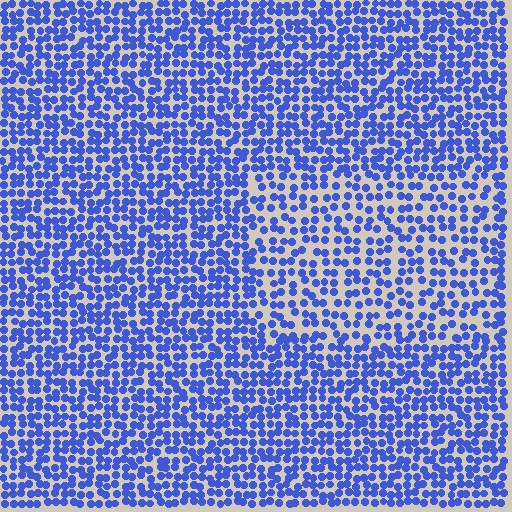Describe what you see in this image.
The image contains small blue elements arranged at two different densities. A rectangle-shaped region is visible where the elements are less densely packed than the surrounding area.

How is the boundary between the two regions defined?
The boundary is defined by a change in element density (approximately 1.5x ratio). All elements are the same color, size, and shape.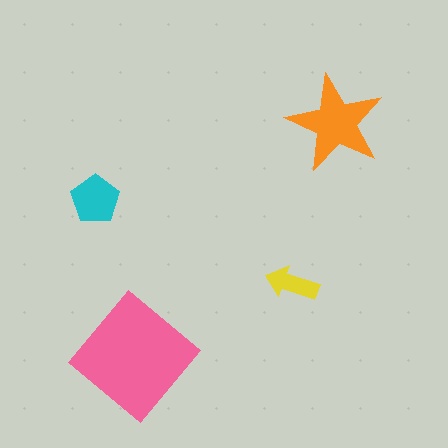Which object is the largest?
The pink diamond.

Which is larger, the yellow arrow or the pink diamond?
The pink diamond.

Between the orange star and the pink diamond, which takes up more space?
The pink diamond.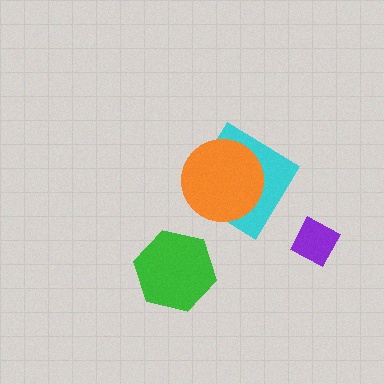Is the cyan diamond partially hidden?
Yes, it is partially covered by another shape.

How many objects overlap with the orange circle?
1 object overlaps with the orange circle.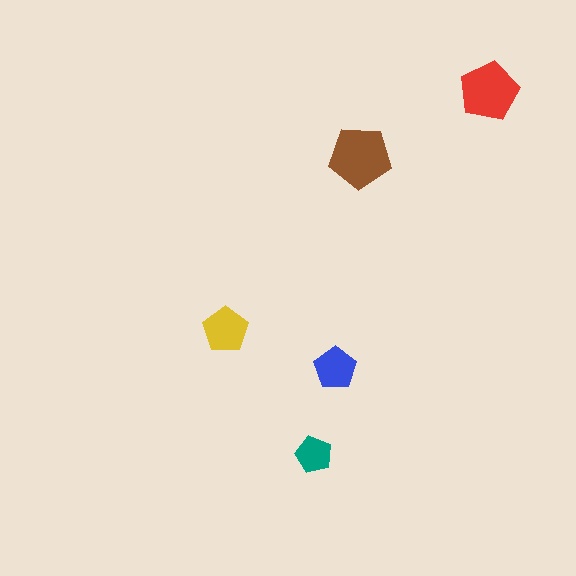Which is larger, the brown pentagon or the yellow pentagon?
The brown one.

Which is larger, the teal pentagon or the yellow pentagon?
The yellow one.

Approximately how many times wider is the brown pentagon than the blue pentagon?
About 1.5 times wider.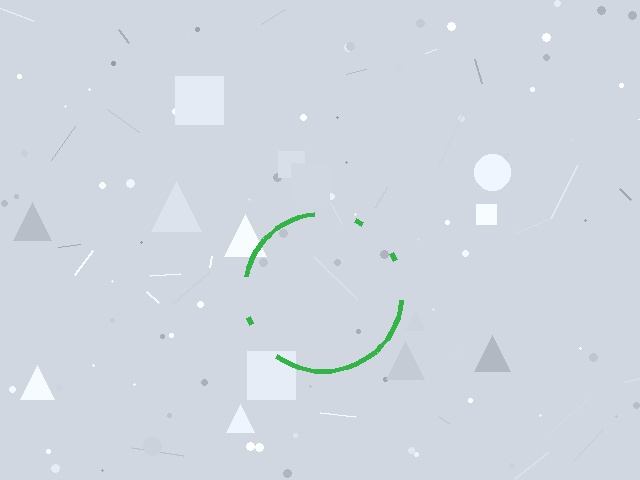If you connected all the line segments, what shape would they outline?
They would outline a circle.